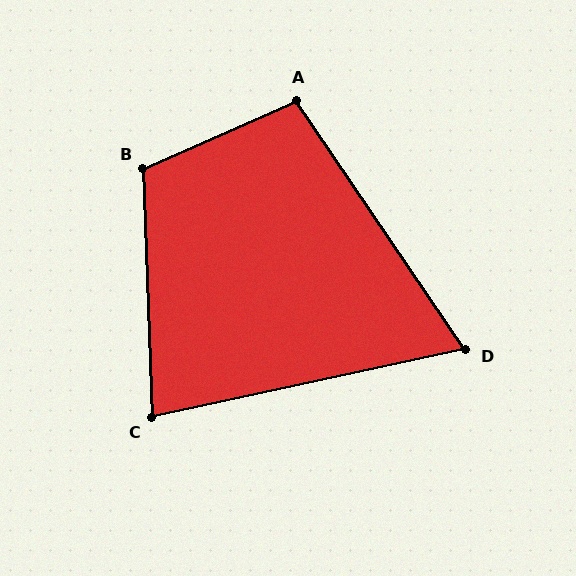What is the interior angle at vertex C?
Approximately 80 degrees (acute).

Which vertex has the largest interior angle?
B, at approximately 112 degrees.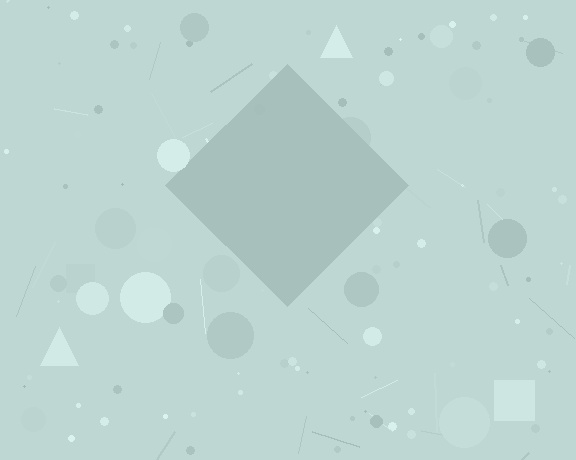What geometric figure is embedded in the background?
A diamond is embedded in the background.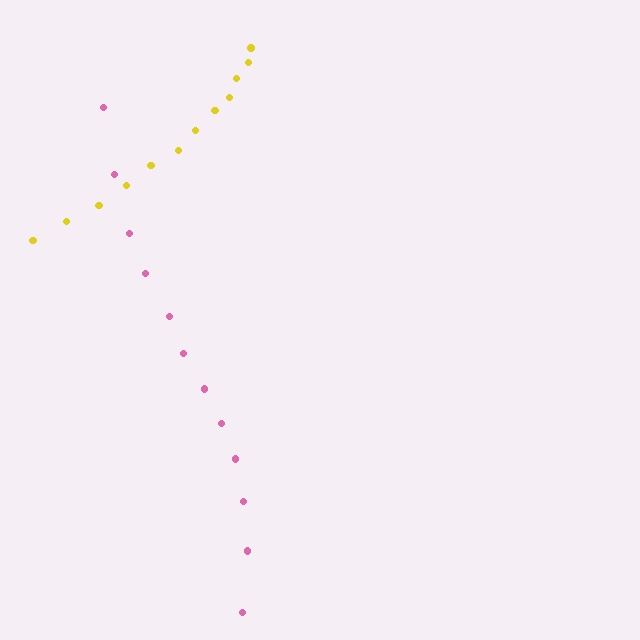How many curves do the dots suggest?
There are 2 distinct paths.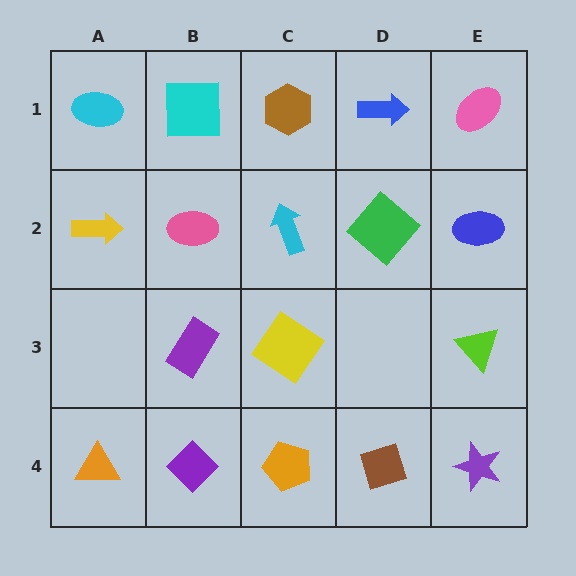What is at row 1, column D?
A blue arrow.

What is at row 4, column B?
A purple diamond.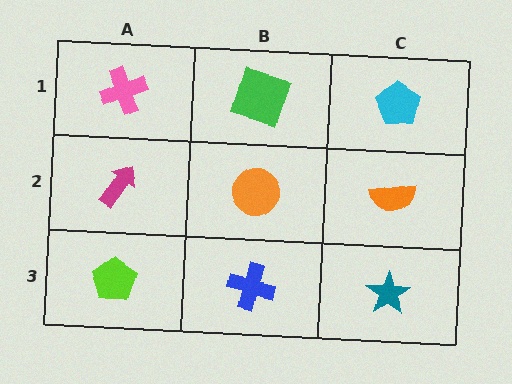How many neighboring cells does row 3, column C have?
2.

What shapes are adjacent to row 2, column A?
A pink cross (row 1, column A), a lime pentagon (row 3, column A), an orange circle (row 2, column B).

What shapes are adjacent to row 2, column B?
A green square (row 1, column B), a blue cross (row 3, column B), a magenta arrow (row 2, column A), an orange semicircle (row 2, column C).